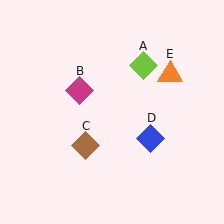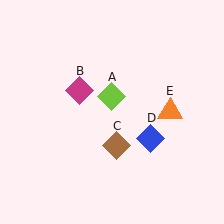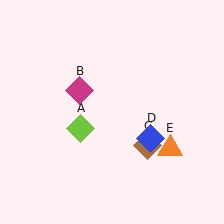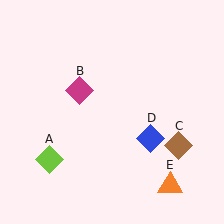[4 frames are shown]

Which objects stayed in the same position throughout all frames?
Magenta diamond (object B) and blue diamond (object D) remained stationary.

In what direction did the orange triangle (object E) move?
The orange triangle (object E) moved down.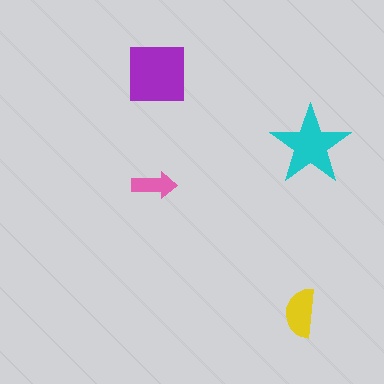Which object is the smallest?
The pink arrow.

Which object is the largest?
The purple square.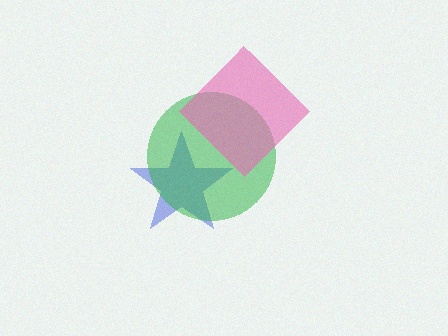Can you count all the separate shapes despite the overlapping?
Yes, there are 3 separate shapes.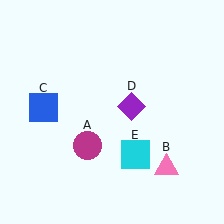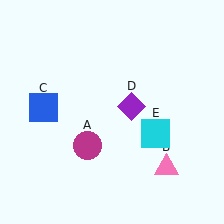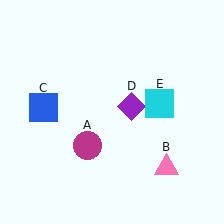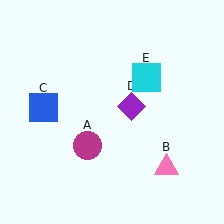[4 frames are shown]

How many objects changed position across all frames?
1 object changed position: cyan square (object E).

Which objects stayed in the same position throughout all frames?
Magenta circle (object A) and pink triangle (object B) and blue square (object C) and purple diamond (object D) remained stationary.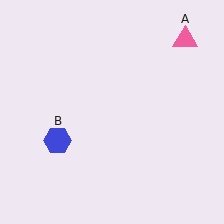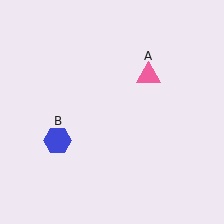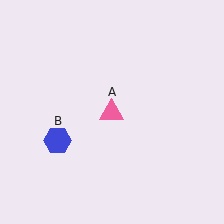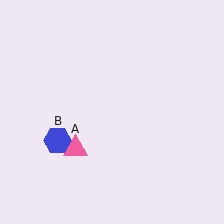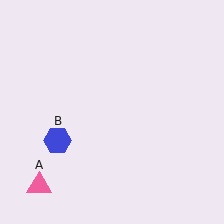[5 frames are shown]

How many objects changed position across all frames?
1 object changed position: pink triangle (object A).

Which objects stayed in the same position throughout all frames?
Blue hexagon (object B) remained stationary.